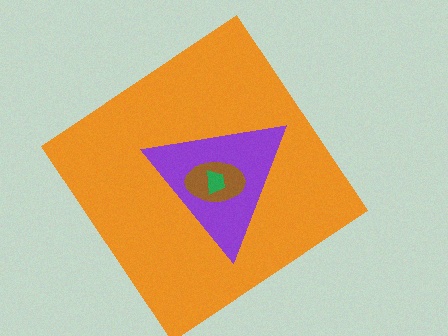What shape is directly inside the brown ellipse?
The green trapezoid.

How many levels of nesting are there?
4.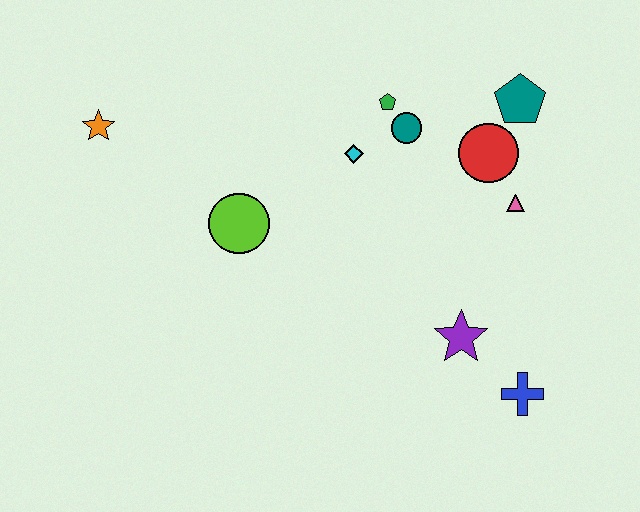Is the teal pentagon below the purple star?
No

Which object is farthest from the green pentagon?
The blue cross is farthest from the green pentagon.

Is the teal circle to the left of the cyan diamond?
No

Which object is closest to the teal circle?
The green pentagon is closest to the teal circle.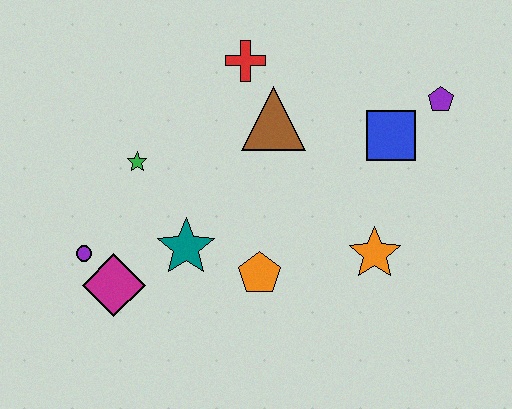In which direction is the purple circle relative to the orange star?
The purple circle is to the left of the orange star.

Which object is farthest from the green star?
The purple pentagon is farthest from the green star.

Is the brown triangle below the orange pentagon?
No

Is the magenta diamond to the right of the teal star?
No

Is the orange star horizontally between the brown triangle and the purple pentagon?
Yes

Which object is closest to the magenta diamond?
The purple circle is closest to the magenta diamond.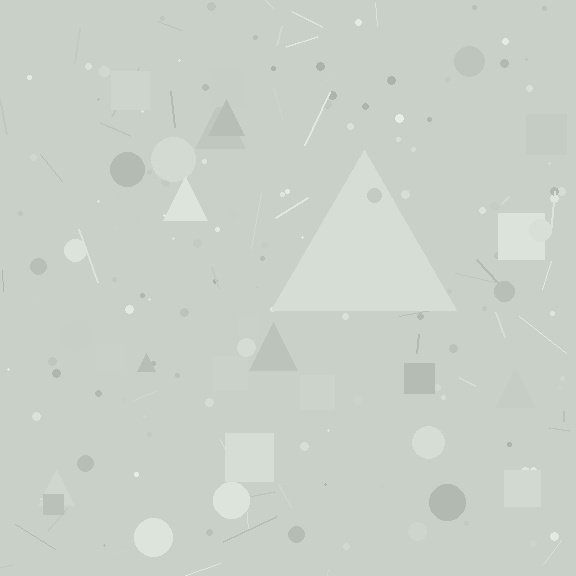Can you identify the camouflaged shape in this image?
The camouflaged shape is a triangle.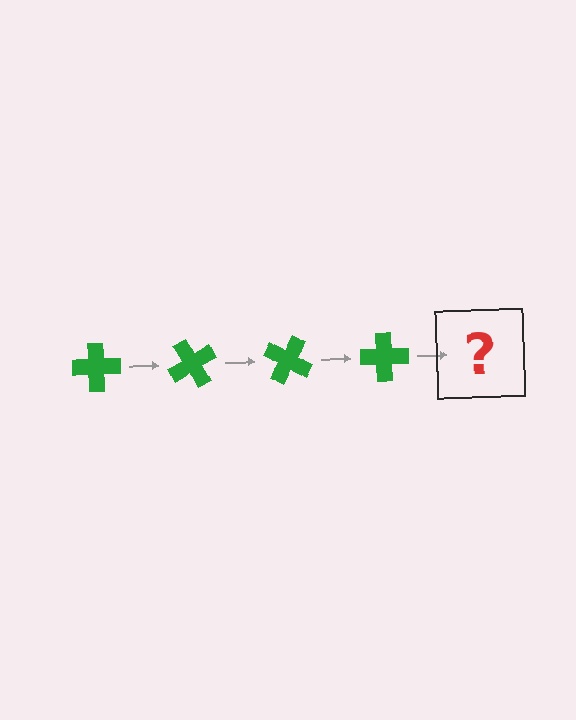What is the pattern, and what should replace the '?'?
The pattern is that the cross rotates 60 degrees each step. The '?' should be a green cross rotated 240 degrees.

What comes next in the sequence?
The next element should be a green cross rotated 240 degrees.